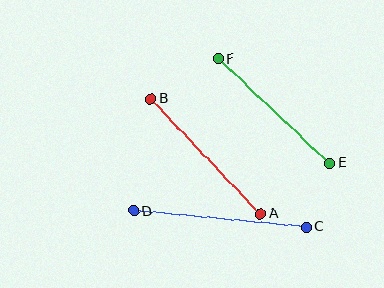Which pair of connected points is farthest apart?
Points C and D are farthest apart.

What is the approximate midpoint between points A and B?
The midpoint is at approximately (206, 156) pixels.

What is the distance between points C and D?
The distance is approximately 174 pixels.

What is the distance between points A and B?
The distance is approximately 158 pixels.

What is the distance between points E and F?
The distance is approximately 152 pixels.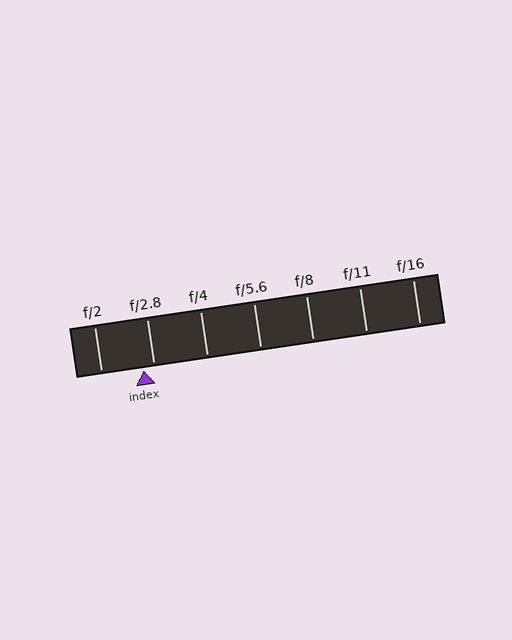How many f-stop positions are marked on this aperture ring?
There are 7 f-stop positions marked.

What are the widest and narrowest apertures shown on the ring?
The widest aperture shown is f/2 and the narrowest is f/16.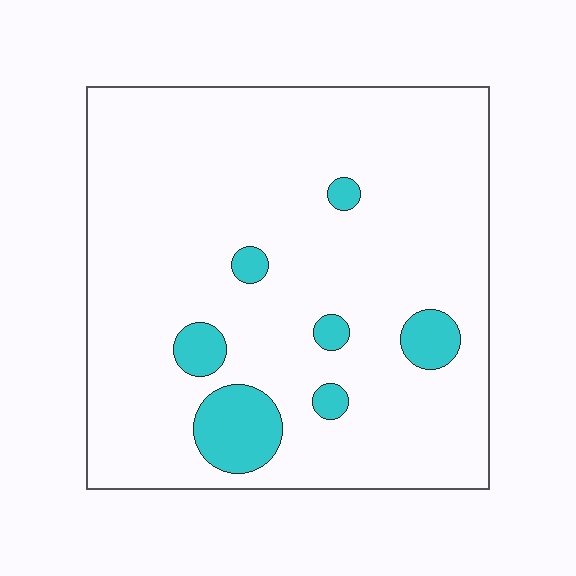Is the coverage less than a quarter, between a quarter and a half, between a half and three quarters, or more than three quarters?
Less than a quarter.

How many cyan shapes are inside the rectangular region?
7.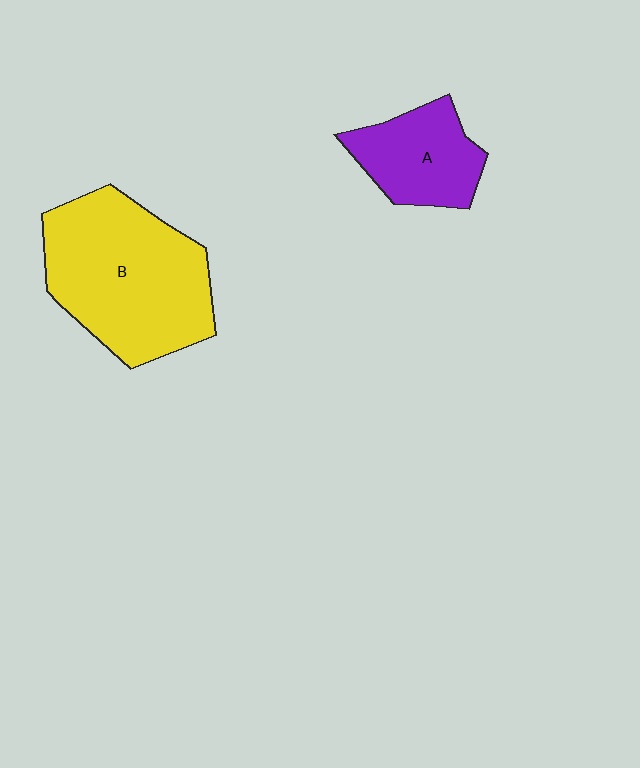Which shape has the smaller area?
Shape A (purple).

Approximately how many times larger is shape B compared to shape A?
Approximately 2.1 times.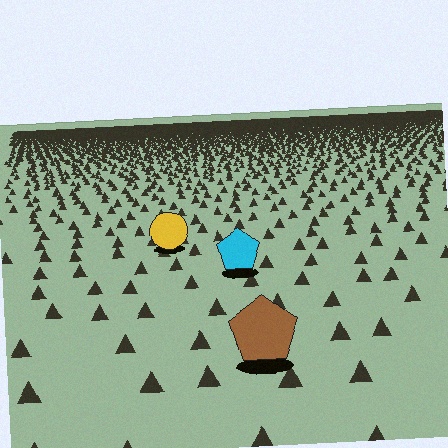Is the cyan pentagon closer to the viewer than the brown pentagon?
No. The brown pentagon is closer — you can tell from the texture gradient: the ground texture is coarser near it.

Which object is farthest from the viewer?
The yellow circle is farthest from the viewer. It appears smaller and the ground texture around it is denser.